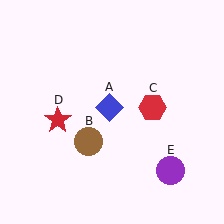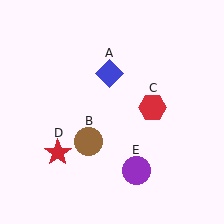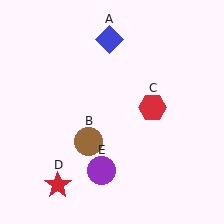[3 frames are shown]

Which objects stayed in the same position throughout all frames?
Brown circle (object B) and red hexagon (object C) remained stationary.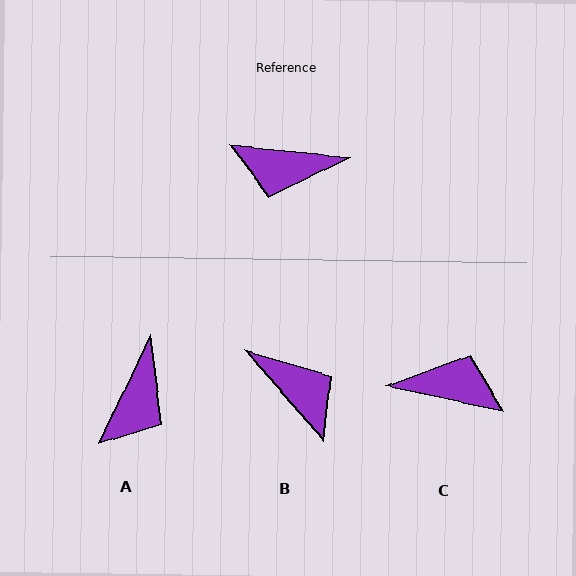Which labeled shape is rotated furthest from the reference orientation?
C, about 174 degrees away.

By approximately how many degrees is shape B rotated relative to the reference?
Approximately 137 degrees counter-clockwise.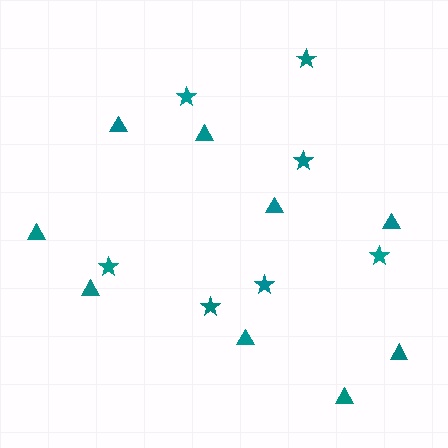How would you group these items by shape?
There are 2 groups: one group of triangles (9) and one group of stars (7).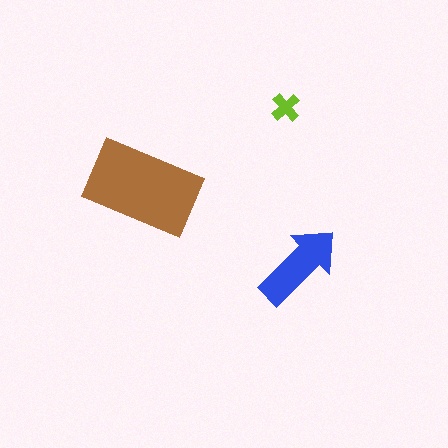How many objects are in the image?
There are 3 objects in the image.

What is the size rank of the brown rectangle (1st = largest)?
1st.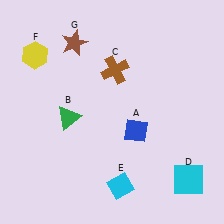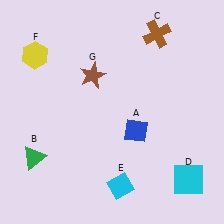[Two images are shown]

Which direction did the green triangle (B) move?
The green triangle (B) moved down.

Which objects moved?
The objects that moved are: the green triangle (B), the brown cross (C), the brown star (G).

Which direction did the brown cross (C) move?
The brown cross (C) moved right.